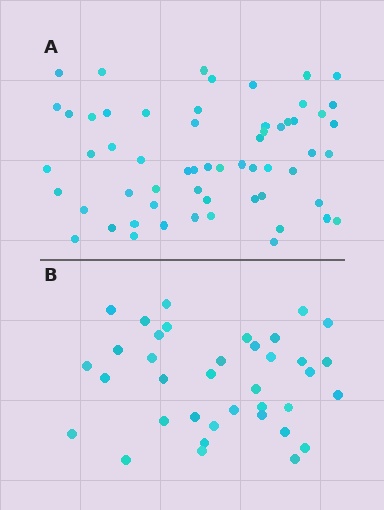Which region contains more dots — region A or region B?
Region A (the top region) has more dots.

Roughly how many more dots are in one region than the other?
Region A has approximately 20 more dots than region B.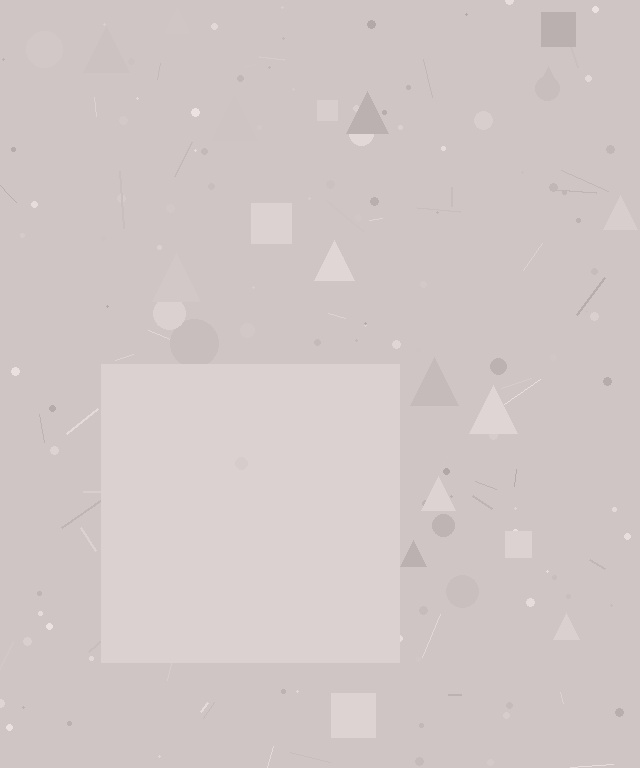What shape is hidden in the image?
A square is hidden in the image.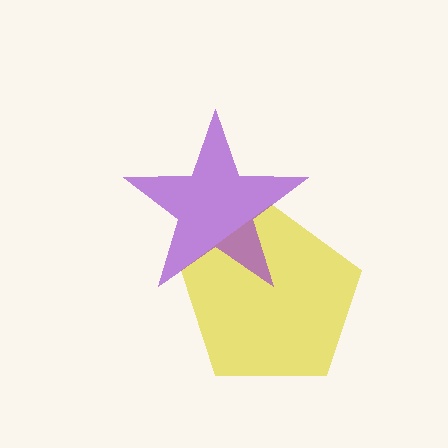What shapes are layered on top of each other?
The layered shapes are: a yellow pentagon, a purple star.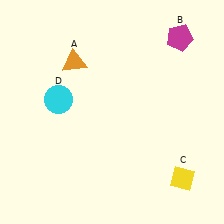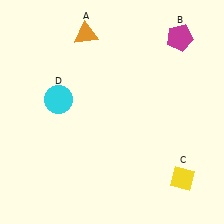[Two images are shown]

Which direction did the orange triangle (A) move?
The orange triangle (A) moved up.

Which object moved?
The orange triangle (A) moved up.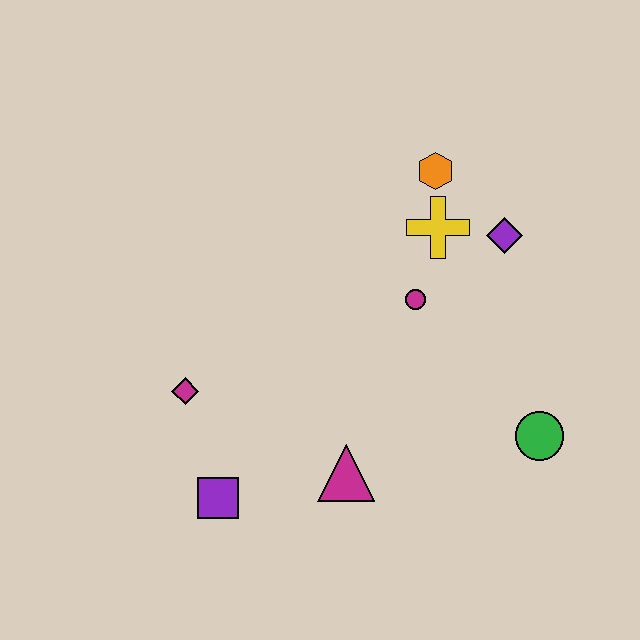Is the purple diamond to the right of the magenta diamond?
Yes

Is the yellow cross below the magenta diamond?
No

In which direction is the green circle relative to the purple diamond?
The green circle is below the purple diamond.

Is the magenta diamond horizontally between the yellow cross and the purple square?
No